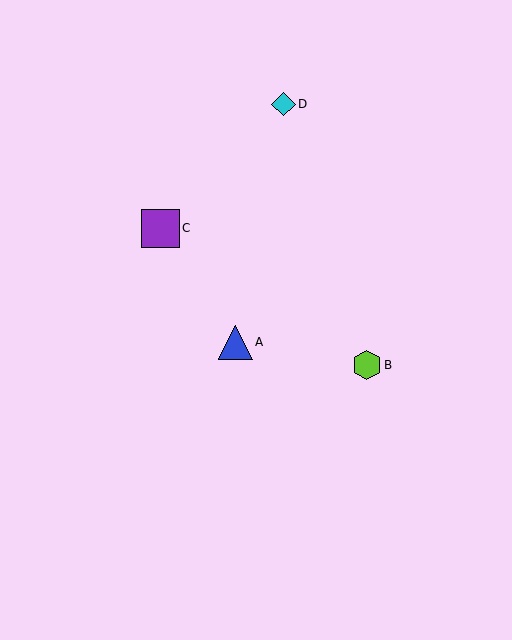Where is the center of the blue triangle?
The center of the blue triangle is at (235, 342).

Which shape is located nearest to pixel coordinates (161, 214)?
The purple square (labeled C) at (161, 228) is nearest to that location.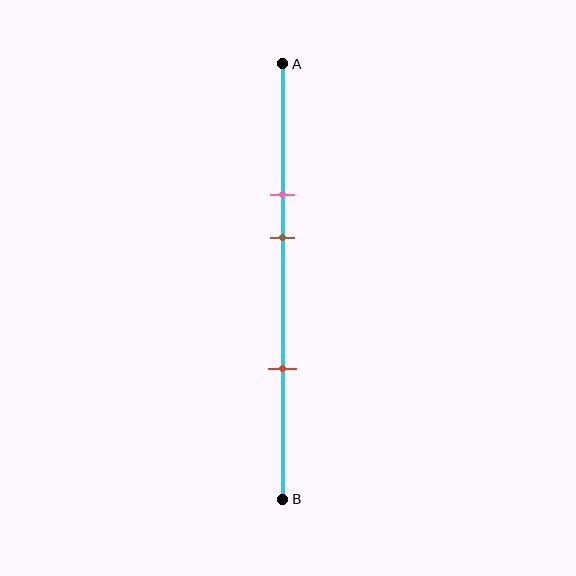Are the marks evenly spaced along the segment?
No, the marks are not evenly spaced.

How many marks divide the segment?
There are 3 marks dividing the segment.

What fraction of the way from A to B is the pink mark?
The pink mark is approximately 30% (0.3) of the way from A to B.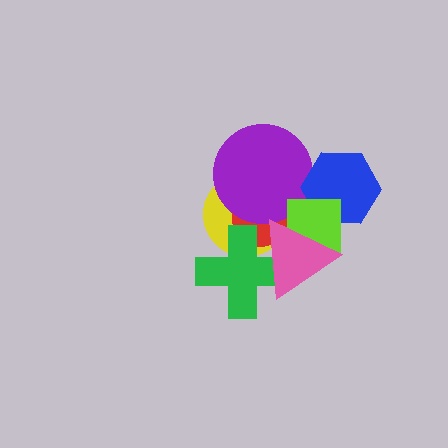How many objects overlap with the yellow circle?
4 objects overlap with the yellow circle.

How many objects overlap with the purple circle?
3 objects overlap with the purple circle.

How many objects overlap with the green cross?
3 objects overlap with the green cross.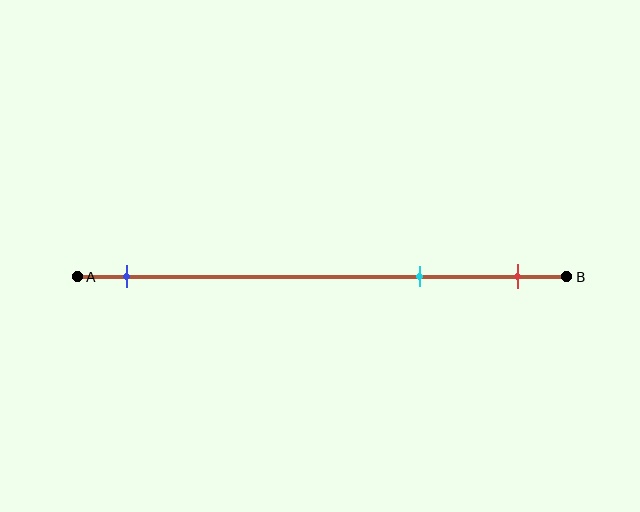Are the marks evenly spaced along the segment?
No, the marks are not evenly spaced.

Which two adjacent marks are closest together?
The cyan and red marks are the closest adjacent pair.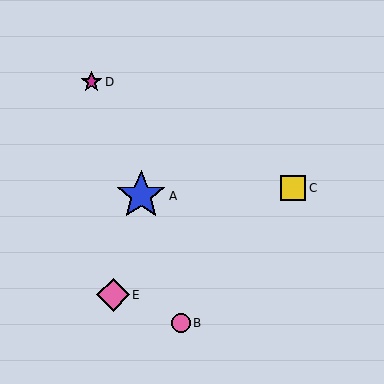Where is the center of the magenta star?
The center of the magenta star is at (91, 82).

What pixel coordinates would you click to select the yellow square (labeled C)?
Click at (293, 188) to select the yellow square C.